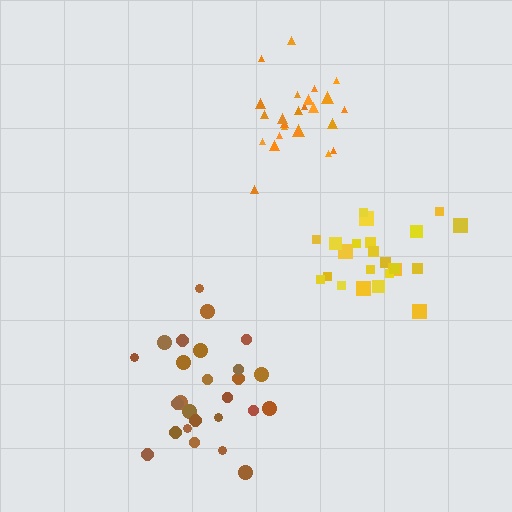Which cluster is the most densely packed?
Orange.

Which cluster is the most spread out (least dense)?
Brown.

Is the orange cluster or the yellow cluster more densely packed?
Orange.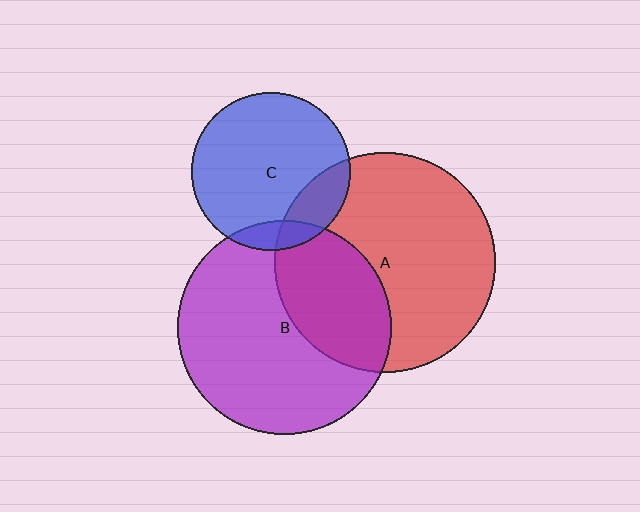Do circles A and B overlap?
Yes.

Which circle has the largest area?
Circle A (red).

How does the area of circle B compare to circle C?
Approximately 1.8 times.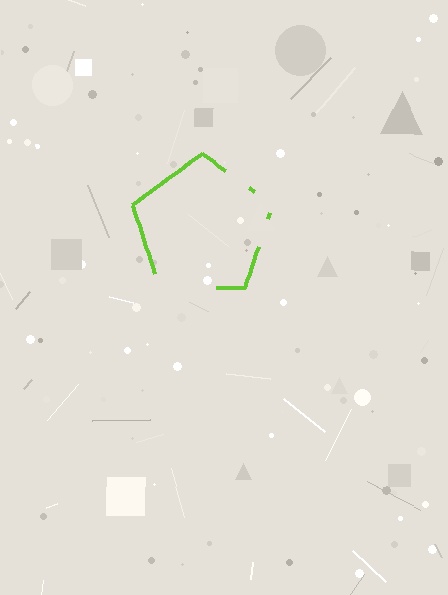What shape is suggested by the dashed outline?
The dashed outline suggests a pentagon.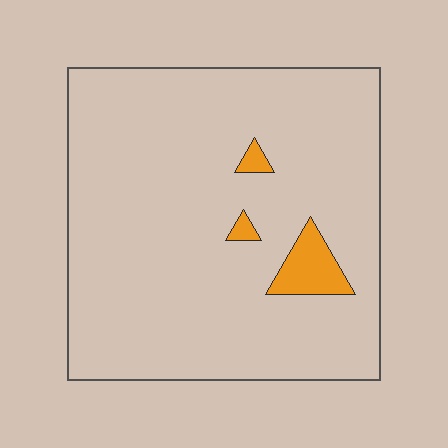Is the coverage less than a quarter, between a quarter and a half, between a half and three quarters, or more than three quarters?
Less than a quarter.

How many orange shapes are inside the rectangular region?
3.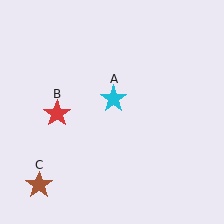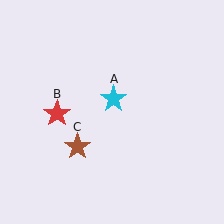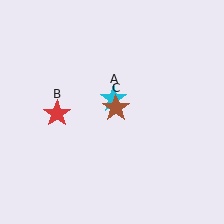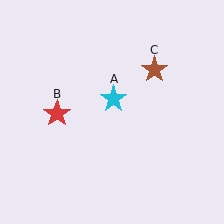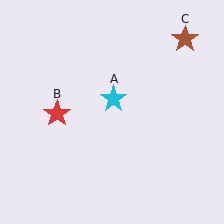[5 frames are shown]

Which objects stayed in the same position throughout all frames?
Cyan star (object A) and red star (object B) remained stationary.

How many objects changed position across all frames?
1 object changed position: brown star (object C).